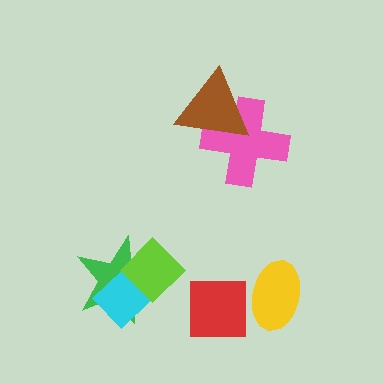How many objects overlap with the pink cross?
1 object overlaps with the pink cross.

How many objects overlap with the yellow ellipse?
0 objects overlap with the yellow ellipse.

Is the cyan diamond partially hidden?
Yes, it is partially covered by another shape.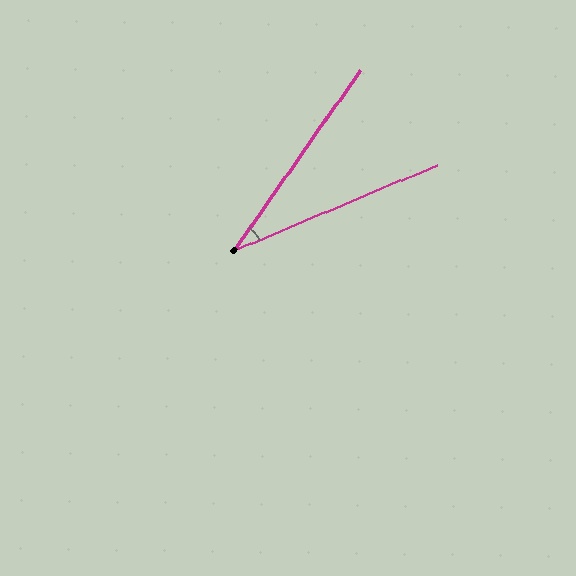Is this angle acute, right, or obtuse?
It is acute.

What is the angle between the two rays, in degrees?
Approximately 32 degrees.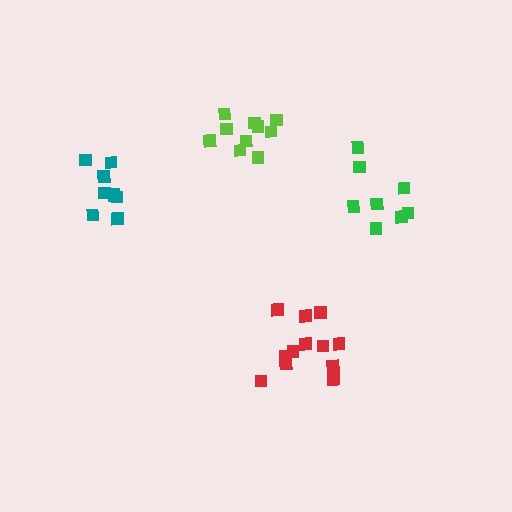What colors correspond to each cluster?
The clusters are colored: green, red, teal, lime.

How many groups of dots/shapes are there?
There are 4 groups.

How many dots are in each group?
Group 1: 8 dots, Group 2: 12 dots, Group 3: 8 dots, Group 4: 10 dots (38 total).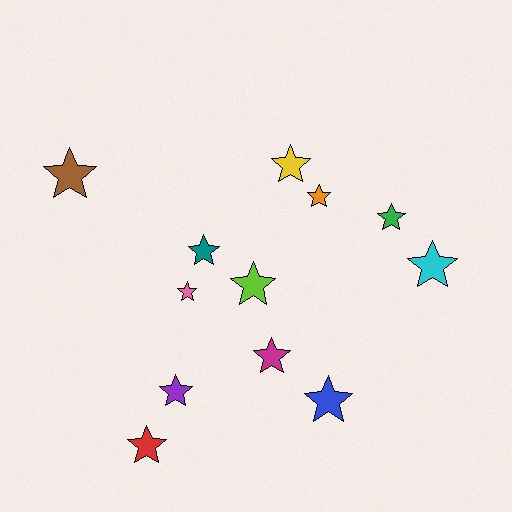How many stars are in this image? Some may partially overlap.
There are 12 stars.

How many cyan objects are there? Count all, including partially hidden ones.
There is 1 cyan object.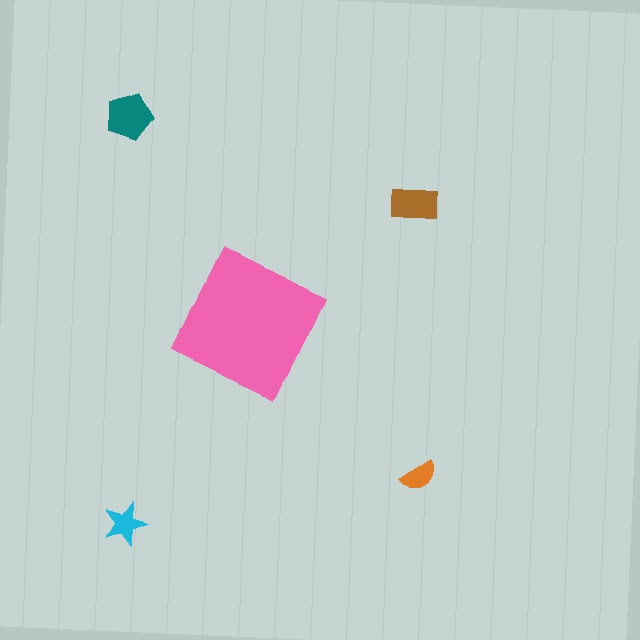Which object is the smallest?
The orange semicircle.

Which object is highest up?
The teal pentagon is topmost.